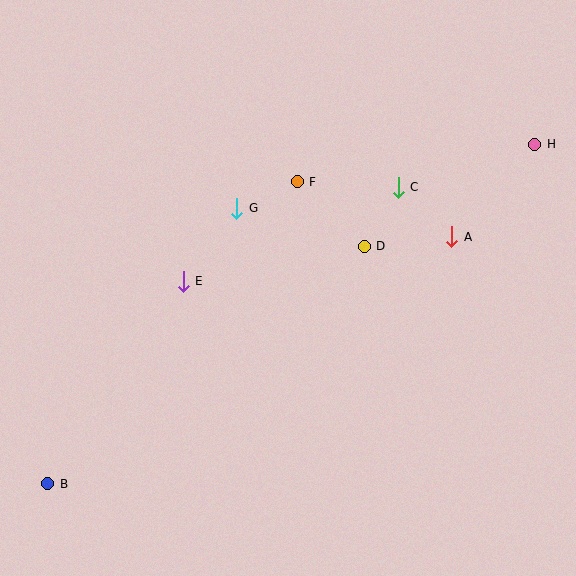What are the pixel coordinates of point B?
Point B is at (48, 484).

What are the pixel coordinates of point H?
Point H is at (535, 144).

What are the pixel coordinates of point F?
Point F is at (297, 182).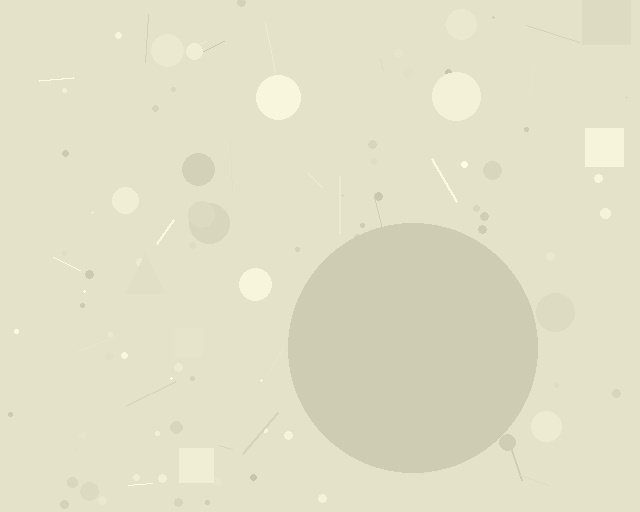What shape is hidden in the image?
A circle is hidden in the image.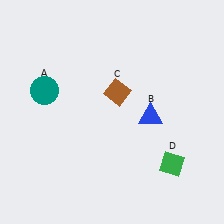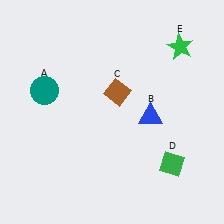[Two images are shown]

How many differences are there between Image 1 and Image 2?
There is 1 difference between the two images.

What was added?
A green star (E) was added in Image 2.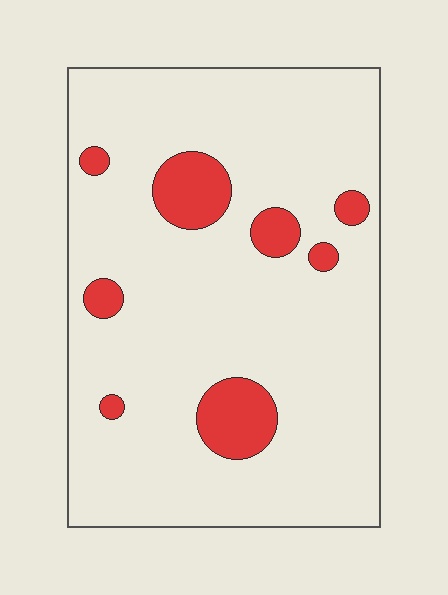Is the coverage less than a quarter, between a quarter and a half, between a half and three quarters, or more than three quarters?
Less than a quarter.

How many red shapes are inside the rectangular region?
8.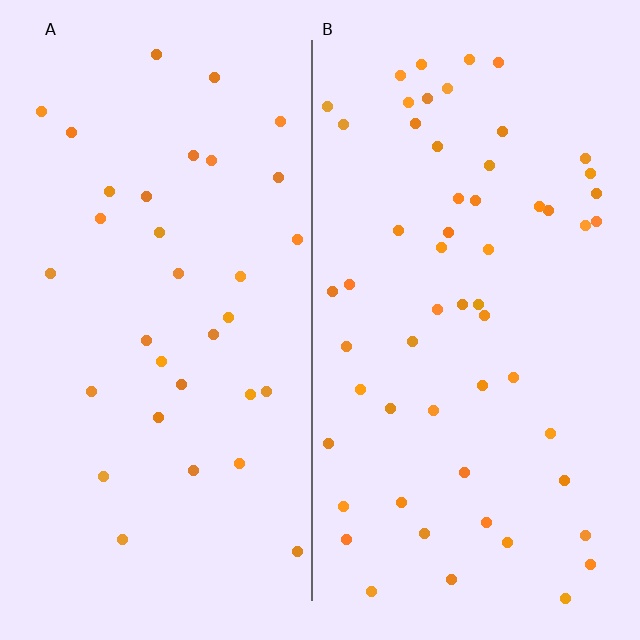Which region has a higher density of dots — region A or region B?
B (the right).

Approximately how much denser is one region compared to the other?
Approximately 1.7× — region B over region A.